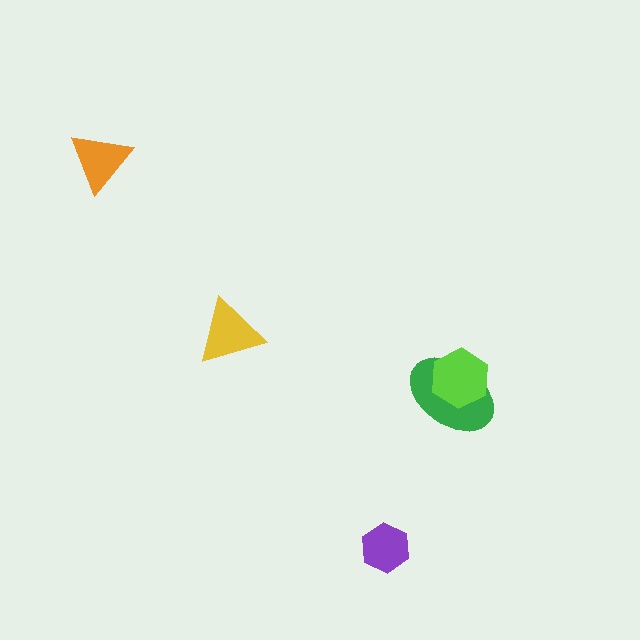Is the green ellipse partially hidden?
Yes, it is partially covered by another shape.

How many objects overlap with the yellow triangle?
0 objects overlap with the yellow triangle.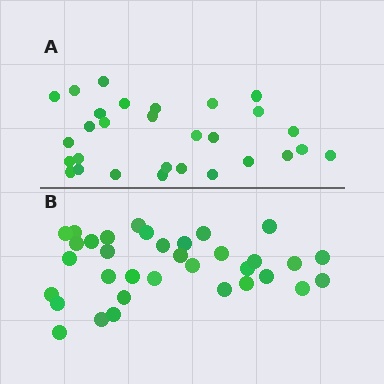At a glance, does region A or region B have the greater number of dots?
Region B (the bottom region) has more dots.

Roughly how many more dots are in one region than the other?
Region B has about 5 more dots than region A.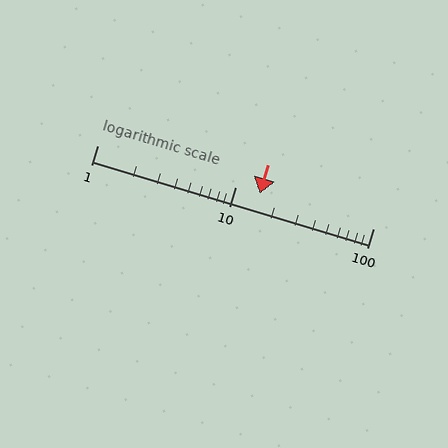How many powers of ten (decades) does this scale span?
The scale spans 2 decades, from 1 to 100.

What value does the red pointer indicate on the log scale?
The pointer indicates approximately 15.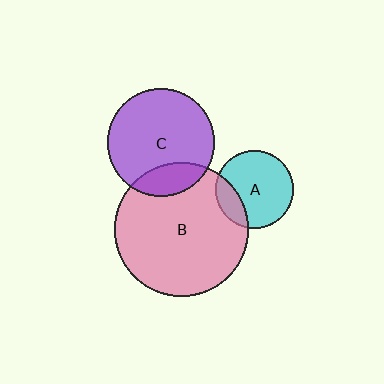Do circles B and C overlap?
Yes.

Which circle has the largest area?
Circle B (pink).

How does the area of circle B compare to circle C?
Approximately 1.6 times.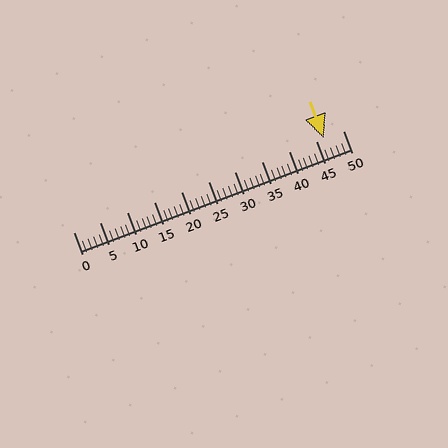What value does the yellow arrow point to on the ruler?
The yellow arrow points to approximately 46.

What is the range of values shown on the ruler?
The ruler shows values from 0 to 50.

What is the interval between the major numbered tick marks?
The major tick marks are spaced 5 units apart.